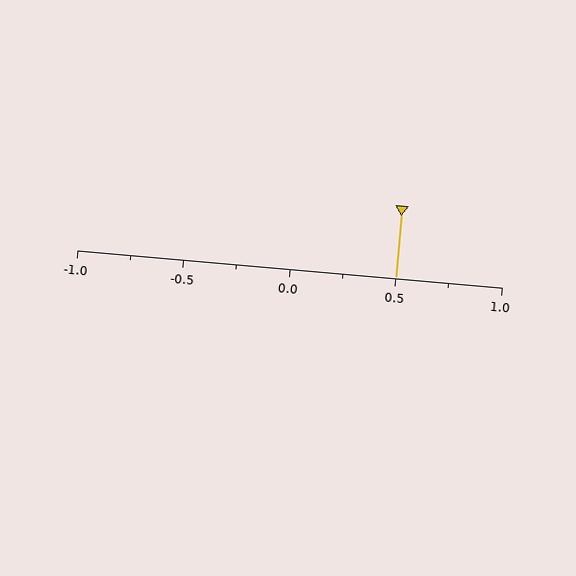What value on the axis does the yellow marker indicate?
The marker indicates approximately 0.5.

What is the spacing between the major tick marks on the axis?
The major ticks are spaced 0.5 apart.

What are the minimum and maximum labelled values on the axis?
The axis runs from -1.0 to 1.0.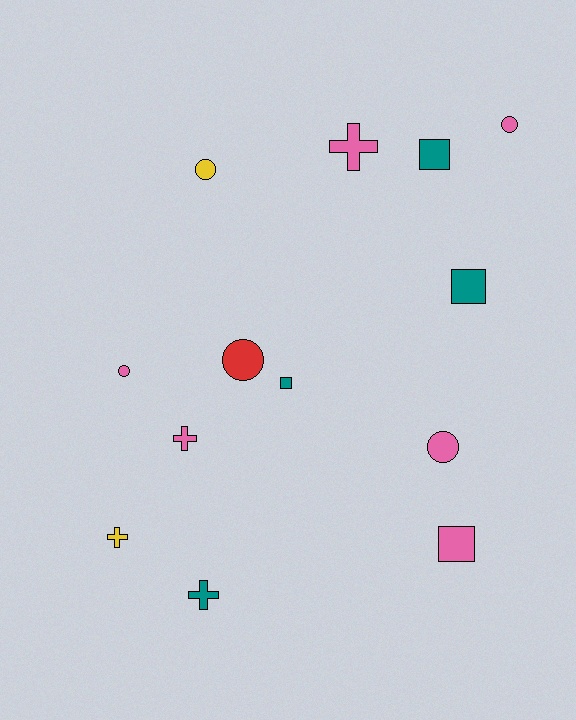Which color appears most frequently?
Pink, with 6 objects.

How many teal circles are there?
There are no teal circles.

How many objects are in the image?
There are 13 objects.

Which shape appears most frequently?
Circle, with 5 objects.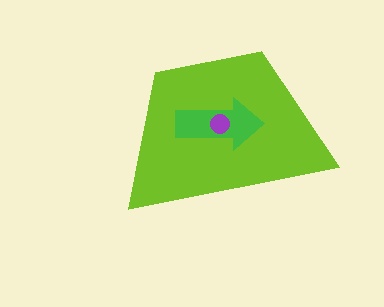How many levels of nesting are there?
3.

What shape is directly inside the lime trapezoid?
The green arrow.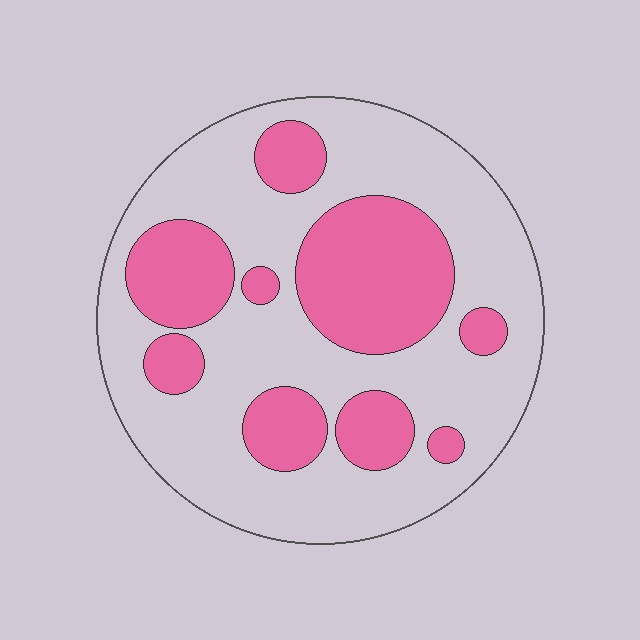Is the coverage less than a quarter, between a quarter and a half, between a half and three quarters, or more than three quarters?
Between a quarter and a half.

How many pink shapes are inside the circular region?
9.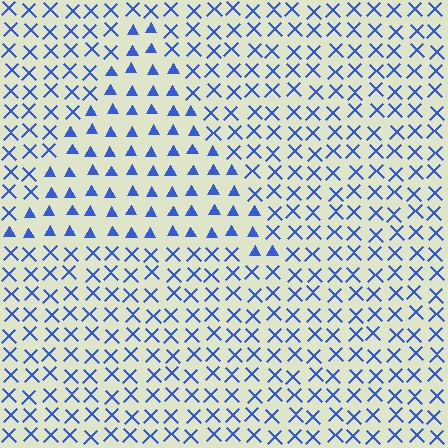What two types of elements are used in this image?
The image uses triangles inside the triangle region and X marks outside it.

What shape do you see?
I see a triangle.